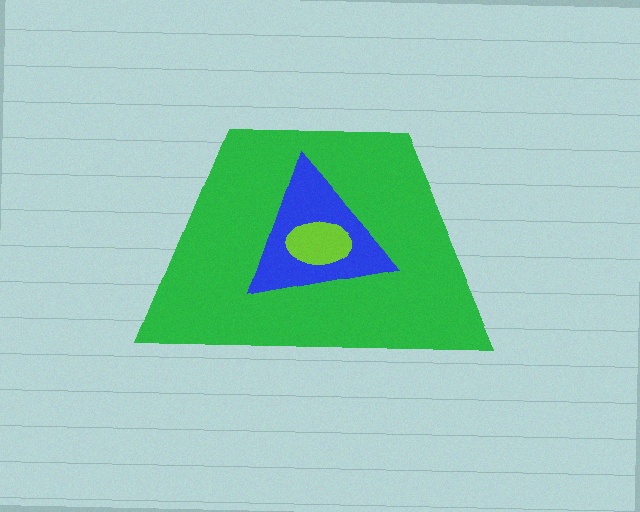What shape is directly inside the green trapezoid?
The blue triangle.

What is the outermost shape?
The green trapezoid.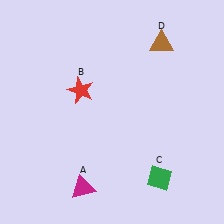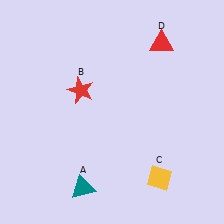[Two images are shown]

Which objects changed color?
A changed from magenta to teal. C changed from green to yellow. D changed from brown to red.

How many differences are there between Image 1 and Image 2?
There are 3 differences between the two images.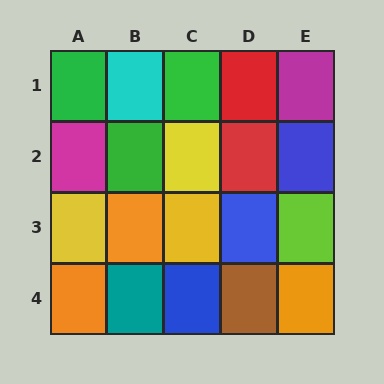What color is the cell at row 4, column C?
Blue.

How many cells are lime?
1 cell is lime.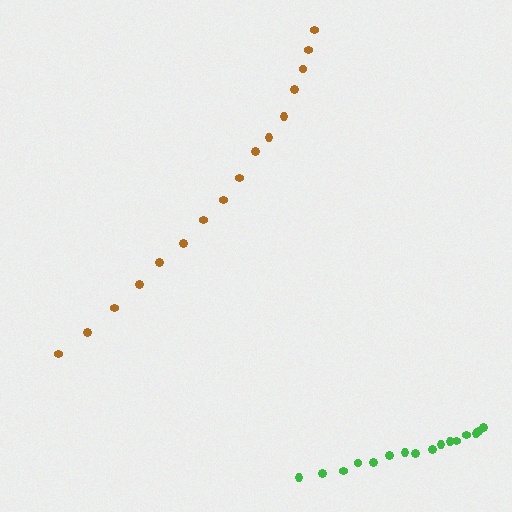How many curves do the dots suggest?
There are 2 distinct paths.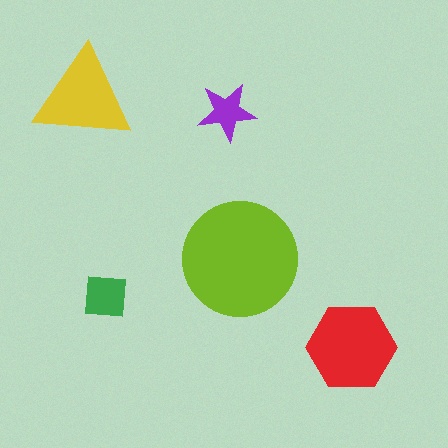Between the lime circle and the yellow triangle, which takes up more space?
The lime circle.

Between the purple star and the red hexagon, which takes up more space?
The red hexagon.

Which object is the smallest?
The purple star.